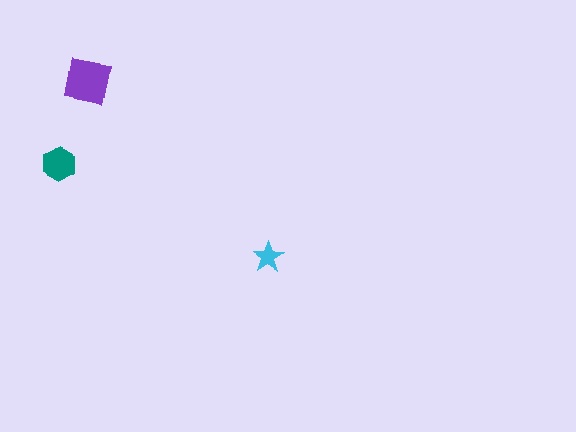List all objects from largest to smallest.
The purple square, the teal hexagon, the cyan star.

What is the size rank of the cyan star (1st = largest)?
3rd.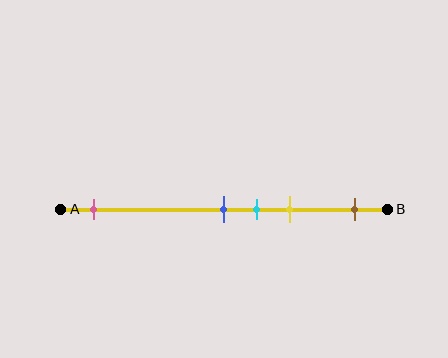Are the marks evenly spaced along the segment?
No, the marks are not evenly spaced.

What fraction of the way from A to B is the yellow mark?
The yellow mark is approximately 70% (0.7) of the way from A to B.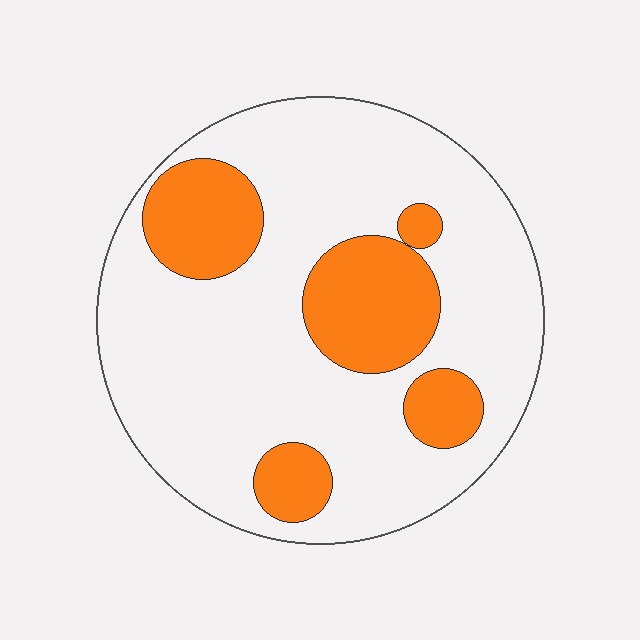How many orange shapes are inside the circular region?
5.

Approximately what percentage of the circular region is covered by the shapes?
Approximately 25%.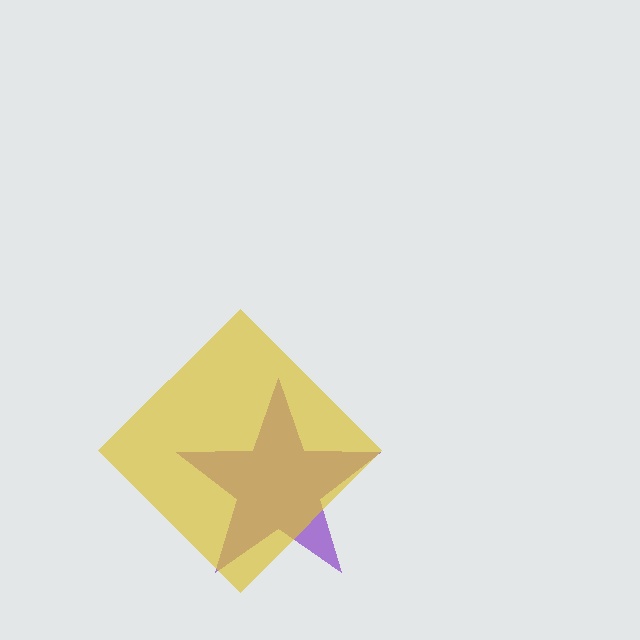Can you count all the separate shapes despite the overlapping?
Yes, there are 2 separate shapes.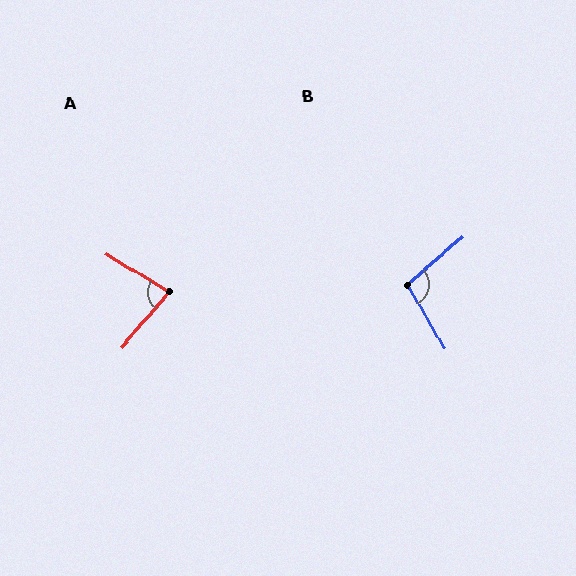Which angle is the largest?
B, at approximately 101 degrees.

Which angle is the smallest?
A, at approximately 80 degrees.